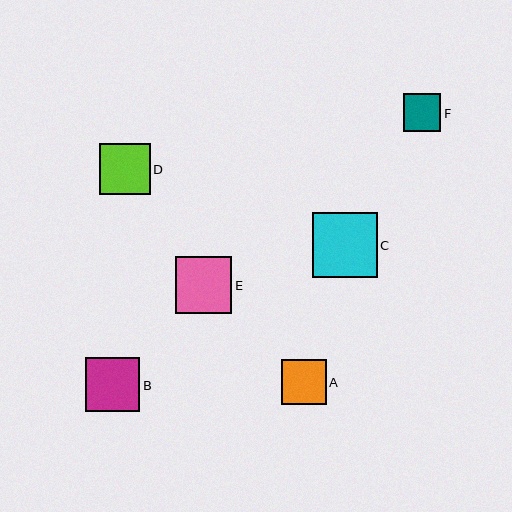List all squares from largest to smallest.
From largest to smallest: C, E, B, D, A, F.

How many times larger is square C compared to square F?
Square C is approximately 1.7 times the size of square F.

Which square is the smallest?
Square F is the smallest with a size of approximately 38 pixels.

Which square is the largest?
Square C is the largest with a size of approximately 65 pixels.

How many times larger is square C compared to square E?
Square C is approximately 1.1 times the size of square E.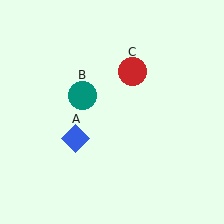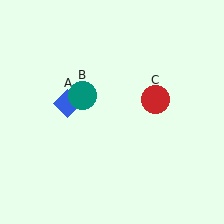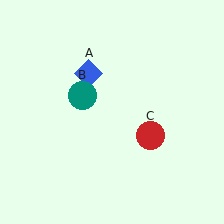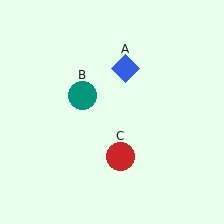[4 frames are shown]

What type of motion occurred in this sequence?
The blue diamond (object A), red circle (object C) rotated clockwise around the center of the scene.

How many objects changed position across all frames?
2 objects changed position: blue diamond (object A), red circle (object C).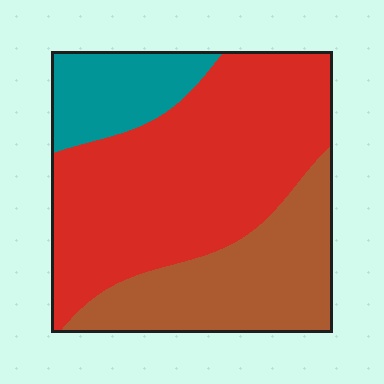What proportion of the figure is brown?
Brown covers around 30% of the figure.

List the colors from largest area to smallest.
From largest to smallest: red, brown, teal.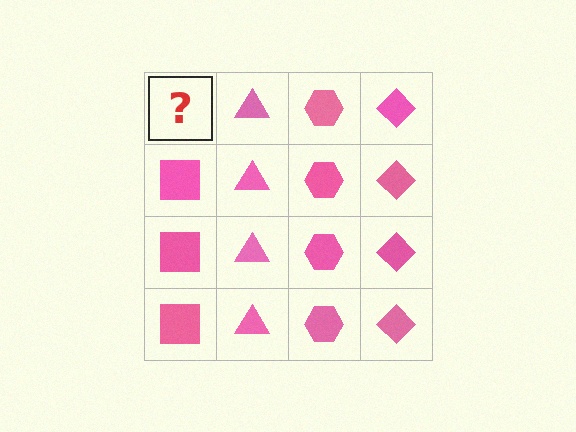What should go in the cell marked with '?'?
The missing cell should contain a pink square.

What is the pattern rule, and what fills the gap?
The rule is that each column has a consistent shape. The gap should be filled with a pink square.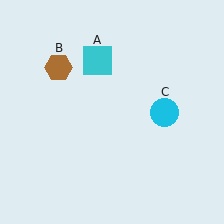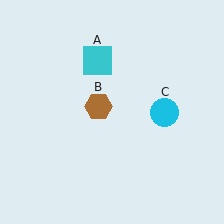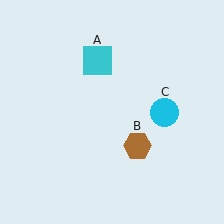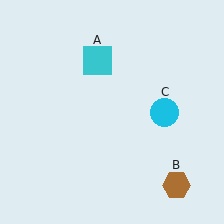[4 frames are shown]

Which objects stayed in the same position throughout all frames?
Cyan square (object A) and cyan circle (object C) remained stationary.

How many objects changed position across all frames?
1 object changed position: brown hexagon (object B).